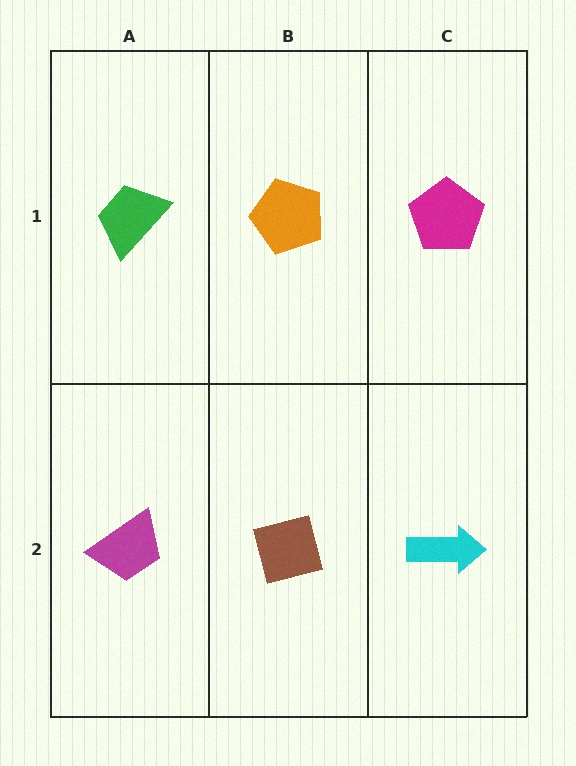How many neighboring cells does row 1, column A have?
2.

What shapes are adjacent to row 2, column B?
An orange pentagon (row 1, column B), a magenta trapezoid (row 2, column A), a cyan arrow (row 2, column C).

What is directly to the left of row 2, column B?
A magenta trapezoid.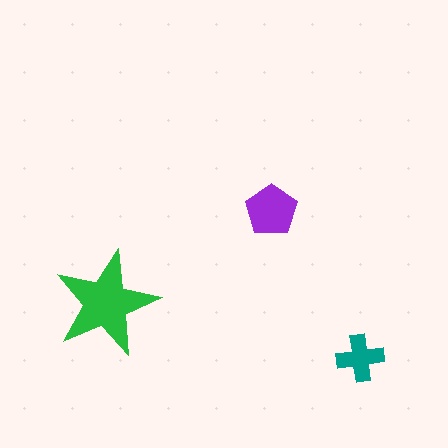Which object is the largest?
The green star.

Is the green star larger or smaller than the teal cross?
Larger.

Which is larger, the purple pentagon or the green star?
The green star.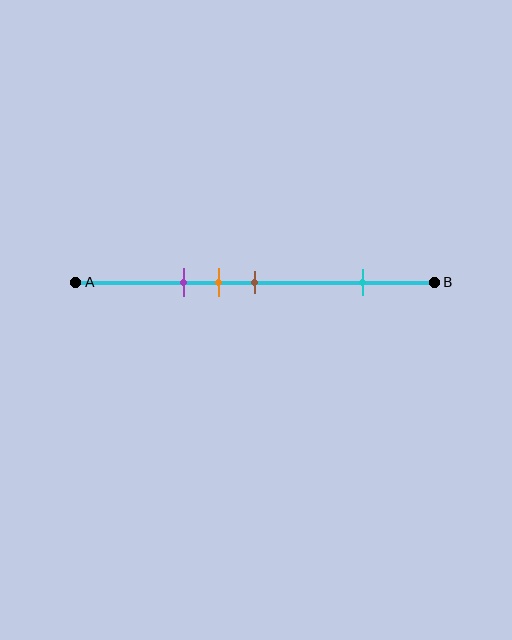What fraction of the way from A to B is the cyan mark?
The cyan mark is approximately 80% (0.8) of the way from A to B.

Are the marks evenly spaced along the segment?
No, the marks are not evenly spaced.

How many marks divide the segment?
There are 4 marks dividing the segment.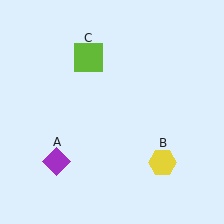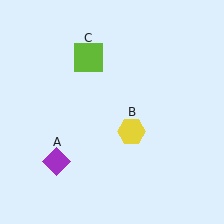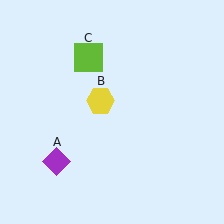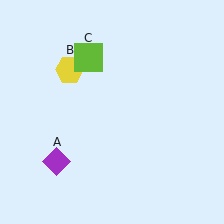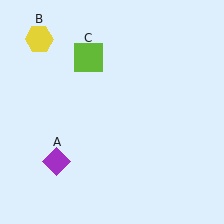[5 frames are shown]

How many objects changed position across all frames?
1 object changed position: yellow hexagon (object B).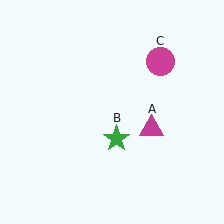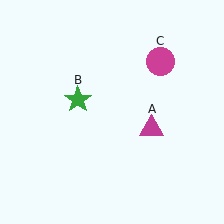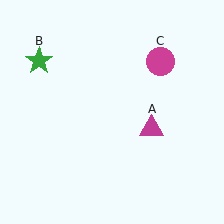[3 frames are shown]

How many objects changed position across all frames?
1 object changed position: green star (object B).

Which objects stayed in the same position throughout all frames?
Magenta triangle (object A) and magenta circle (object C) remained stationary.